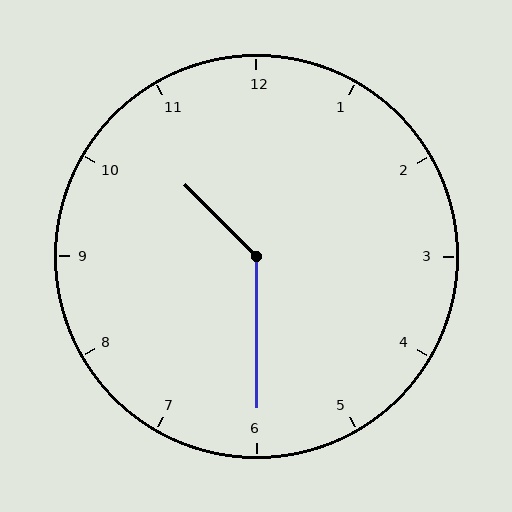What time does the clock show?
10:30.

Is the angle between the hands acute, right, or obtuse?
It is obtuse.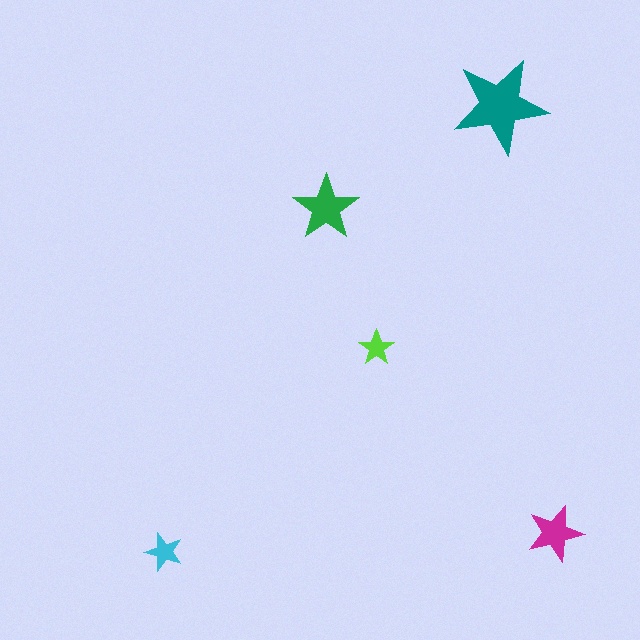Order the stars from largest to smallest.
the teal one, the green one, the magenta one, the cyan one, the lime one.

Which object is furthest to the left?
The cyan star is leftmost.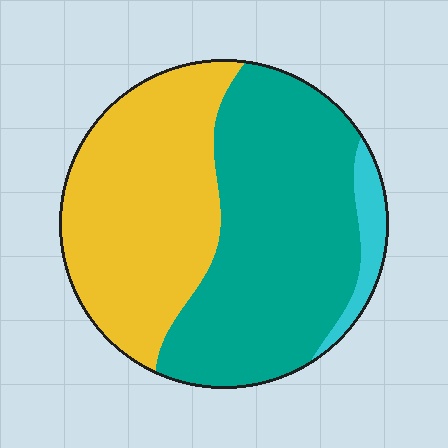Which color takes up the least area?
Cyan, at roughly 5%.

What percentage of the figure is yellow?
Yellow takes up about two fifths (2/5) of the figure.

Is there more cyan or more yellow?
Yellow.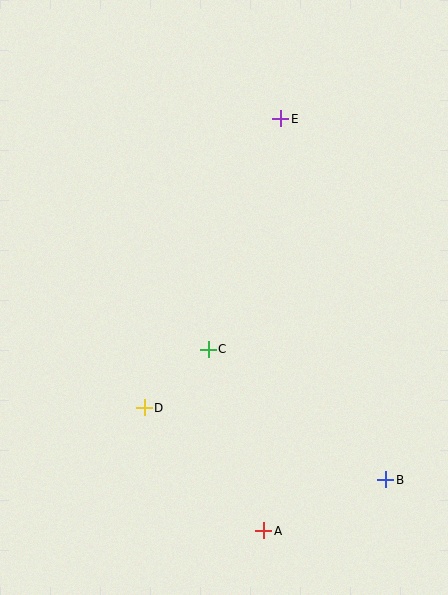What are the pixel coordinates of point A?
Point A is at (264, 531).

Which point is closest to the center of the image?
Point C at (208, 349) is closest to the center.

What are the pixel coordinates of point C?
Point C is at (208, 349).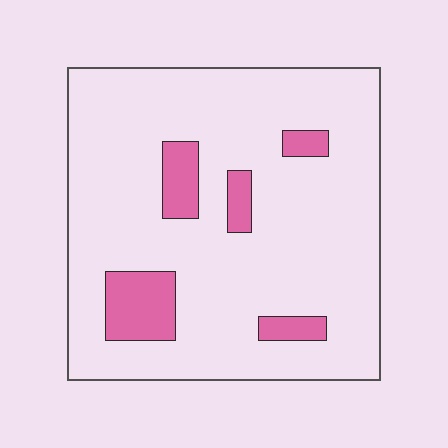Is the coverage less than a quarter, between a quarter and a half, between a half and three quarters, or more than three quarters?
Less than a quarter.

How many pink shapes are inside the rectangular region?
5.